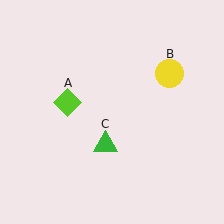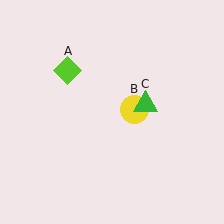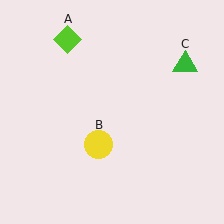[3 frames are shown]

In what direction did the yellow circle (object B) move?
The yellow circle (object B) moved down and to the left.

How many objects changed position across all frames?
3 objects changed position: lime diamond (object A), yellow circle (object B), green triangle (object C).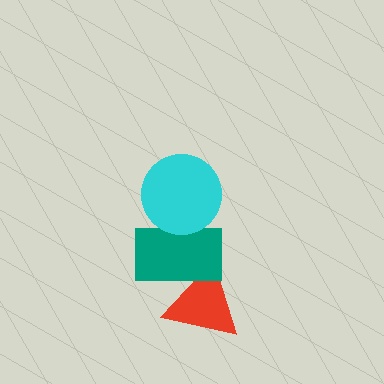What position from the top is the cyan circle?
The cyan circle is 1st from the top.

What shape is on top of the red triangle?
The teal rectangle is on top of the red triangle.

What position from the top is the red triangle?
The red triangle is 3rd from the top.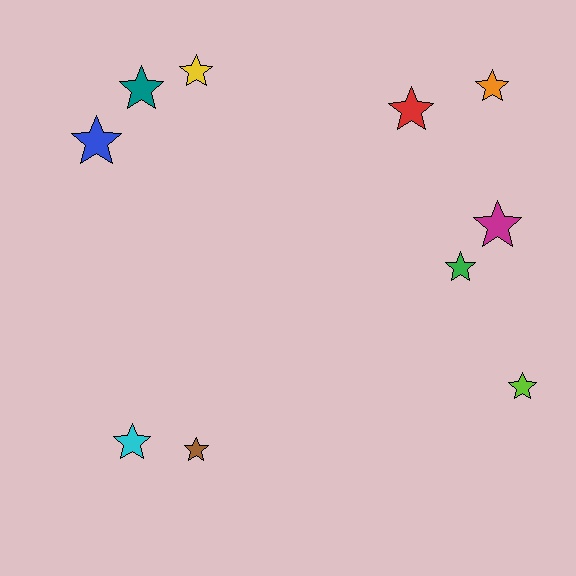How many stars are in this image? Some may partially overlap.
There are 10 stars.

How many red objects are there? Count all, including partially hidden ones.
There is 1 red object.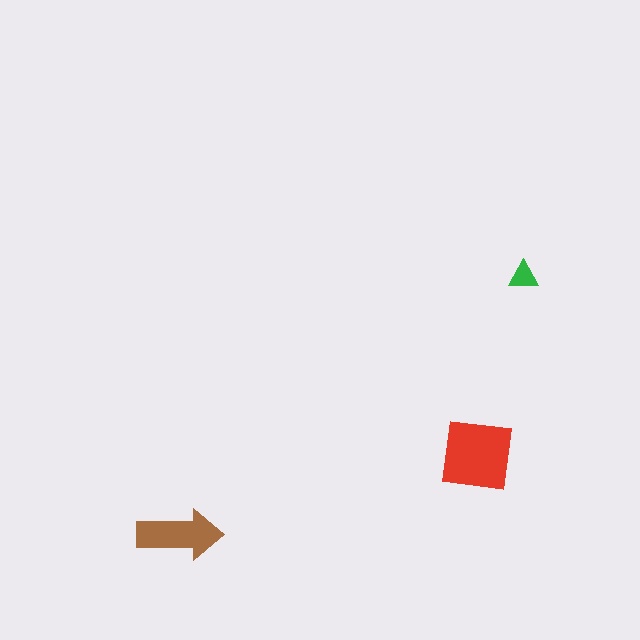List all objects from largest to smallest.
The red square, the brown arrow, the green triangle.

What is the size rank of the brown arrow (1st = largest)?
2nd.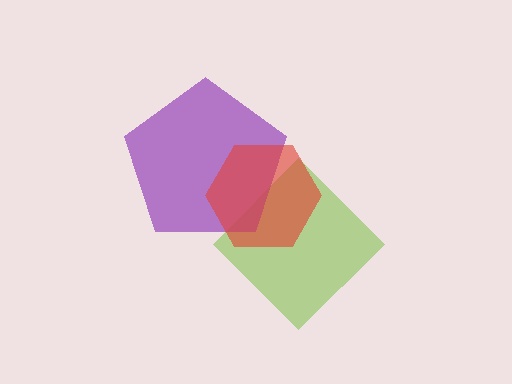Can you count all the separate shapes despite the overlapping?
Yes, there are 3 separate shapes.